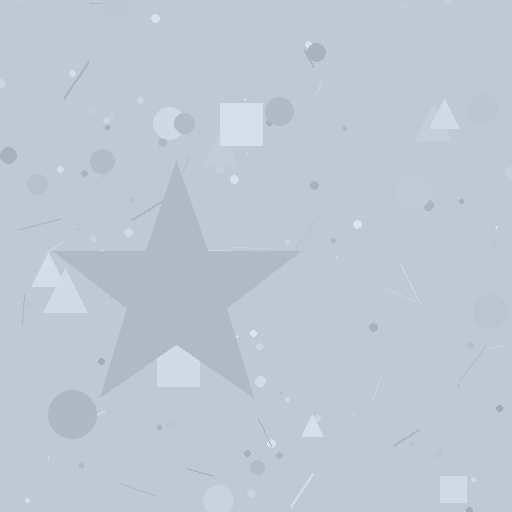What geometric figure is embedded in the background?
A star is embedded in the background.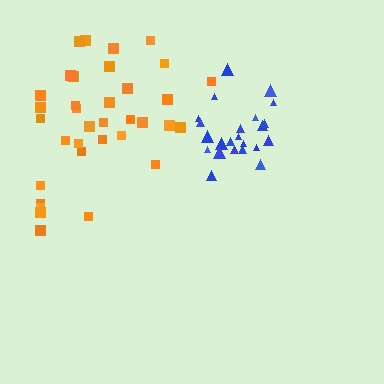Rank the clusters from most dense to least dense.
blue, orange.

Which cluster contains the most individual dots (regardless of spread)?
Orange (35).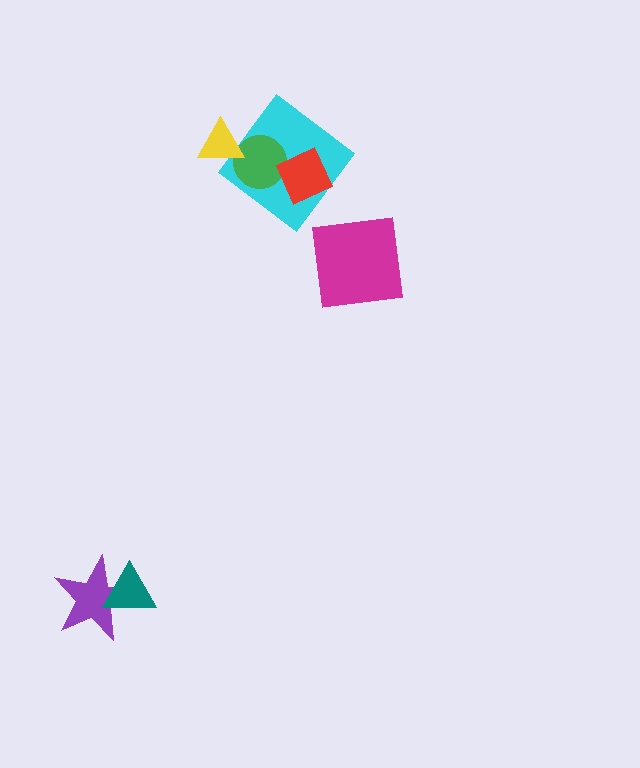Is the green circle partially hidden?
Yes, it is partially covered by another shape.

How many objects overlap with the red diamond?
2 objects overlap with the red diamond.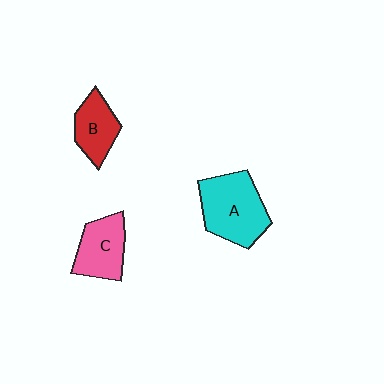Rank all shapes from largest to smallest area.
From largest to smallest: A (cyan), C (pink), B (red).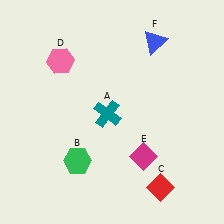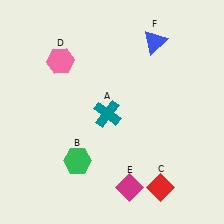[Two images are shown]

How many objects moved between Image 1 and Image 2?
1 object moved between the two images.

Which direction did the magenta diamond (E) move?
The magenta diamond (E) moved down.